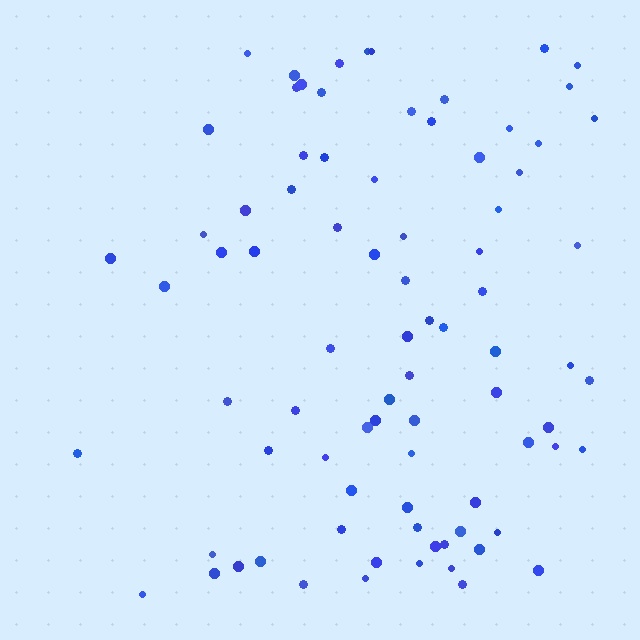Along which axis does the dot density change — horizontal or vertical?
Horizontal.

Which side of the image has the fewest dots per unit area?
The left.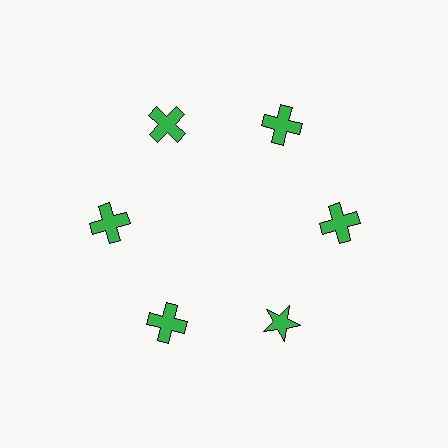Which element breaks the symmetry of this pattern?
The green star at roughly the 5 o'clock position breaks the symmetry. All other shapes are green crosses.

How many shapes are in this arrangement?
There are 6 shapes arranged in a ring pattern.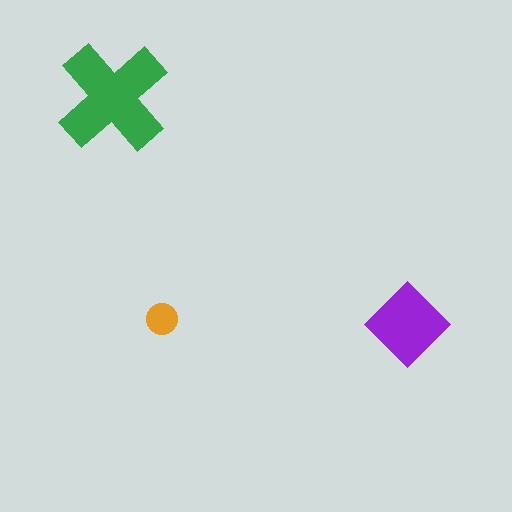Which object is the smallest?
The orange circle.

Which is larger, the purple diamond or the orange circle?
The purple diamond.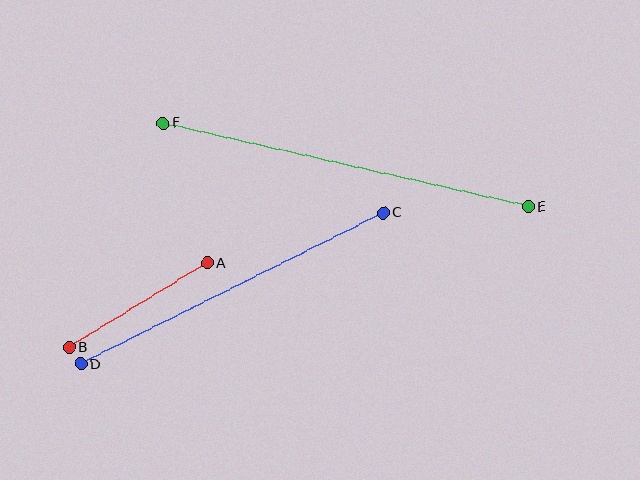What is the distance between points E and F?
The distance is approximately 374 pixels.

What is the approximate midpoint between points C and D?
The midpoint is at approximately (232, 288) pixels.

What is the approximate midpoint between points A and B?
The midpoint is at approximately (138, 305) pixels.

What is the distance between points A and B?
The distance is approximately 161 pixels.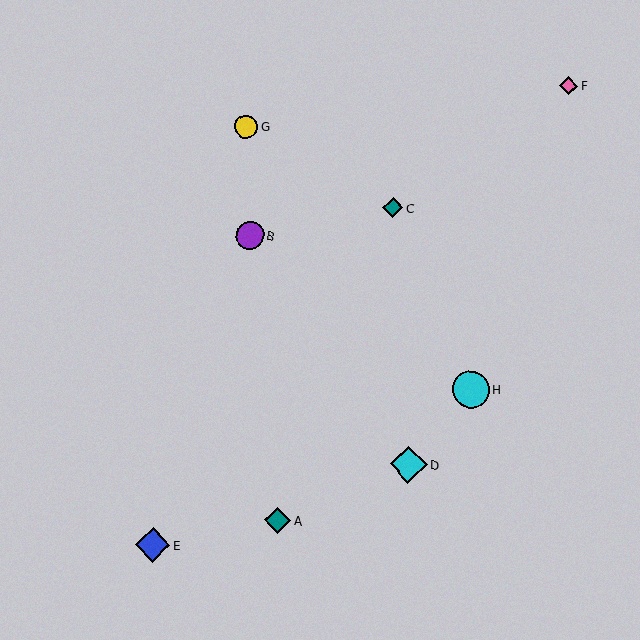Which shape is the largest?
The cyan diamond (labeled D) is the largest.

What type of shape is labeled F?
Shape F is a pink diamond.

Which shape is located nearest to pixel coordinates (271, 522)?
The teal diamond (labeled A) at (278, 520) is nearest to that location.